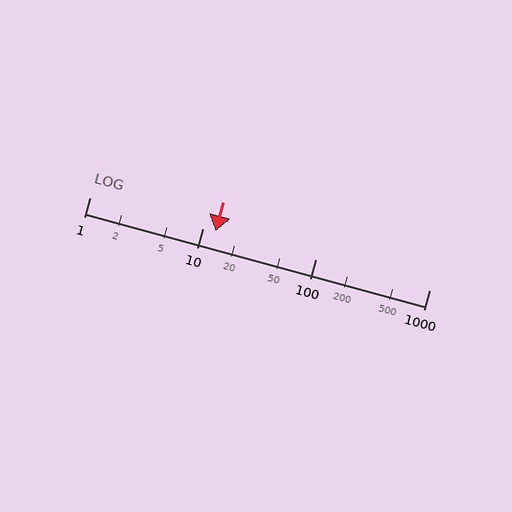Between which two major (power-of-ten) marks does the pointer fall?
The pointer is between 10 and 100.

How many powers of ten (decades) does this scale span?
The scale spans 3 decades, from 1 to 1000.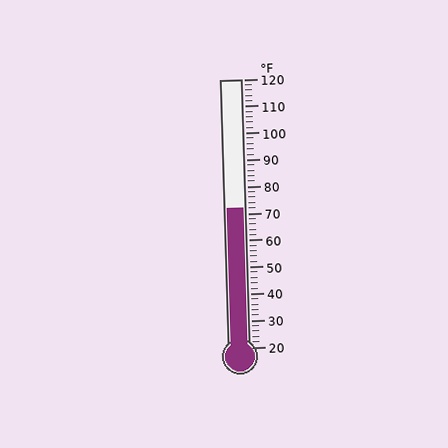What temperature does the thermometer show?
The thermometer shows approximately 72°F.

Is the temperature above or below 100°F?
The temperature is below 100°F.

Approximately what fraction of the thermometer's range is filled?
The thermometer is filled to approximately 50% of its range.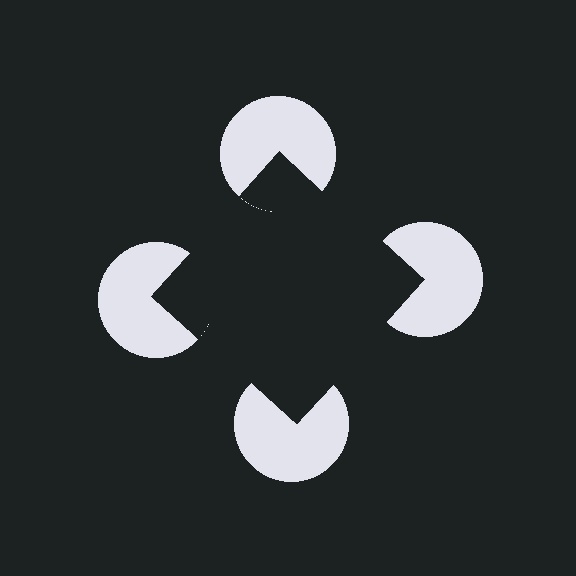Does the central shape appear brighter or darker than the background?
It typically appears slightly darker than the background, even though no actual brightness change is drawn.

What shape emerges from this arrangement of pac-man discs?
An illusory square — its edges are inferred from the aligned wedge cuts in the pac-man discs, not physically drawn.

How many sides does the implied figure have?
4 sides.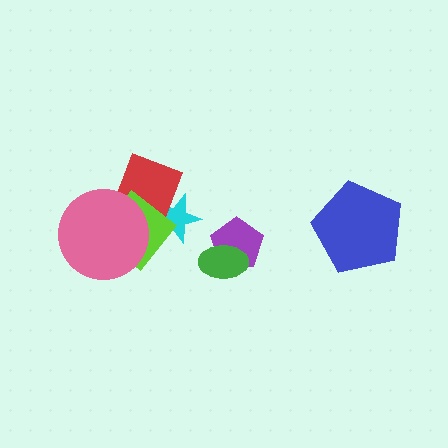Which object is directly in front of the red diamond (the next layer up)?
The lime diamond is directly in front of the red diamond.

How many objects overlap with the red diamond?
3 objects overlap with the red diamond.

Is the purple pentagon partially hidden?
Yes, it is partially covered by another shape.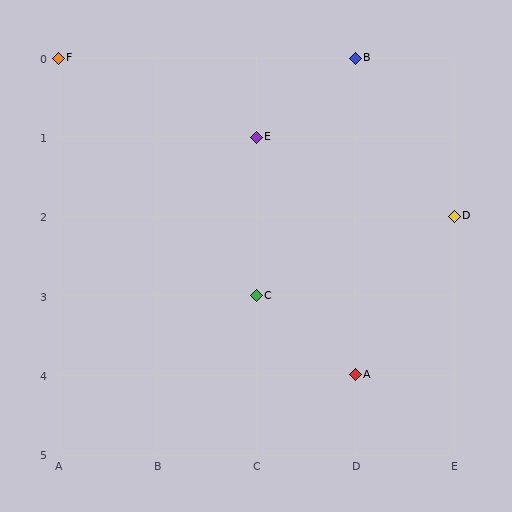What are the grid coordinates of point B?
Point B is at grid coordinates (D, 0).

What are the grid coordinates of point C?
Point C is at grid coordinates (C, 3).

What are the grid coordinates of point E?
Point E is at grid coordinates (C, 1).